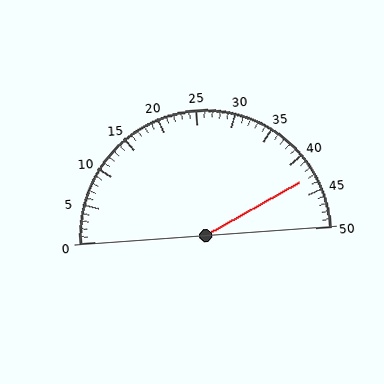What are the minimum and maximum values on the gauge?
The gauge ranges from 0 to 50.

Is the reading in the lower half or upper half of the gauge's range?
The reading is in the upper half of the range (0 to 50).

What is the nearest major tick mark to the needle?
The nearest major tick mark is 45.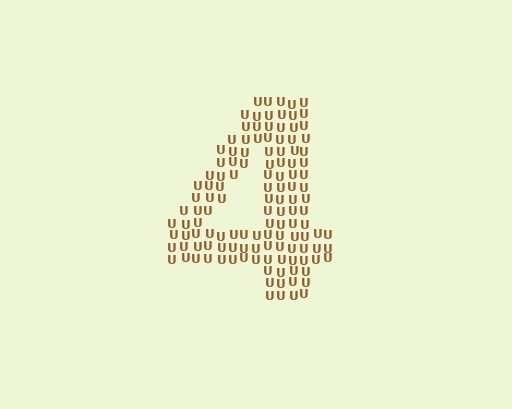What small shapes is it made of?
It is made of small letter U's.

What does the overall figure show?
The overall figure shows the digit 4.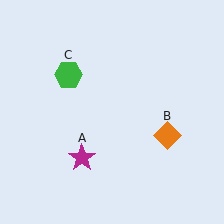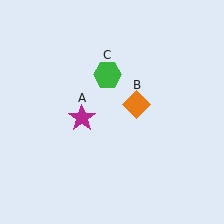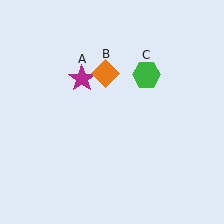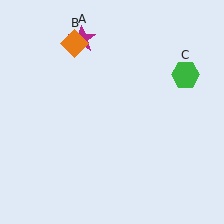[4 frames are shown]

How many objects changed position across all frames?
3 objects changed position: magenta star (object A), orange diamond (object B), green hexagon (object C).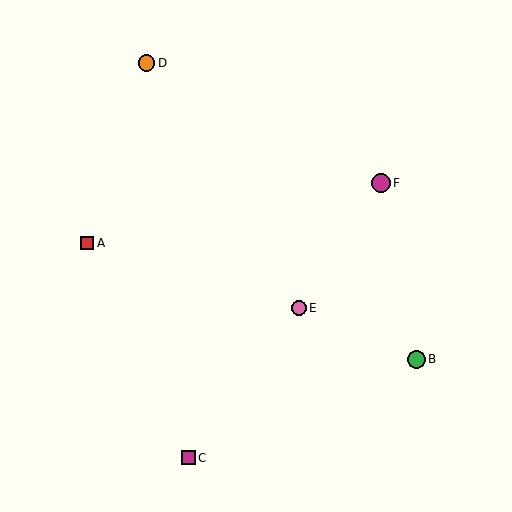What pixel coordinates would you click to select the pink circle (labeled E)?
Click at (299, 308) to select the pink circle E.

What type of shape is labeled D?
Shape D is an orange circle.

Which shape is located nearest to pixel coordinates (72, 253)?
The red square (labeled A) at (87, 243) is nearest to that location.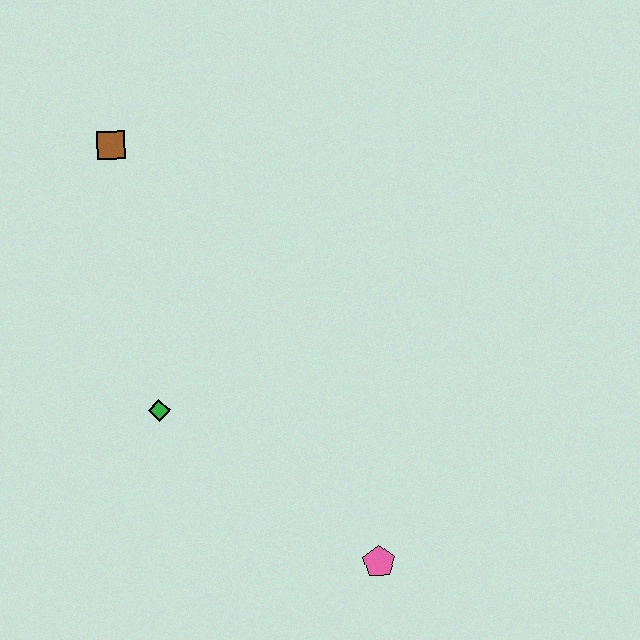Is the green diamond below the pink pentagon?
No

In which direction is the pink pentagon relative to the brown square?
The pink pentagon is below the brown square.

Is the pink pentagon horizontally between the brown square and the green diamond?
No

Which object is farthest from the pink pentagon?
The brown square is farthest from the pink pentagon.